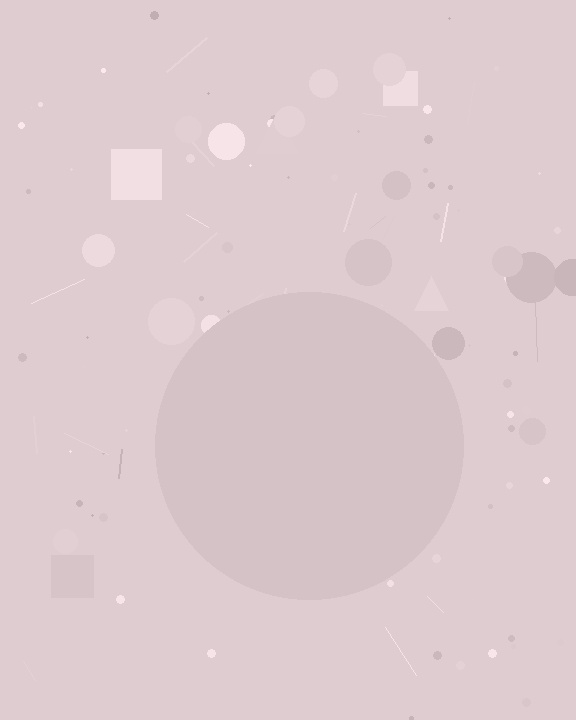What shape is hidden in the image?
A circle is hidden in the image.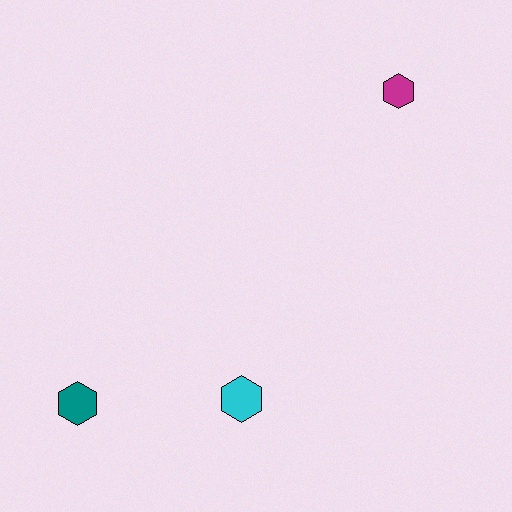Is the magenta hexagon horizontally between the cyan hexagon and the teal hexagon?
No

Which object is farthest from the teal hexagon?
The magenta hexagon is farthest from the teal hexagon.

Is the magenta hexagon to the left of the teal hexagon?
No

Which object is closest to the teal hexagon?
The cyan hexagon is closest to the teal hexagon.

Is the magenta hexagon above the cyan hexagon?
Yes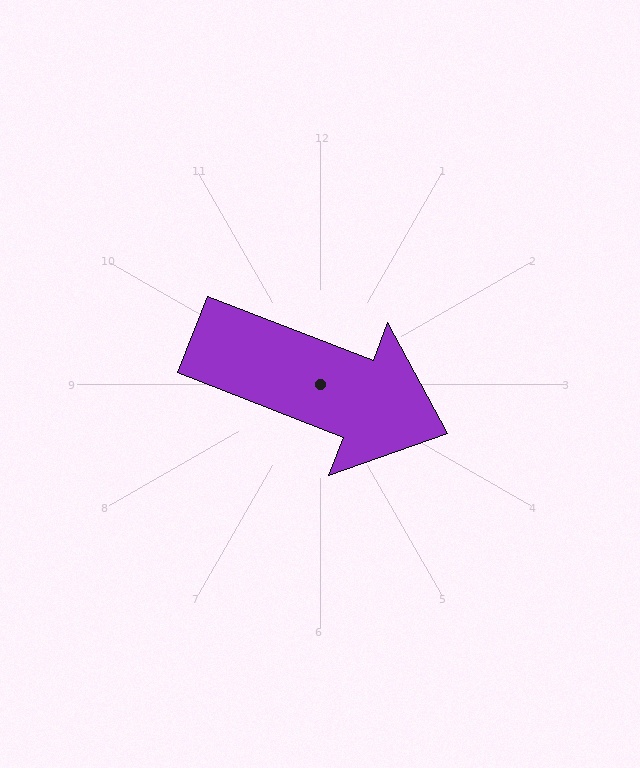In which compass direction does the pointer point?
East.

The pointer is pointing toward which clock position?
Roughly 4 o'clock.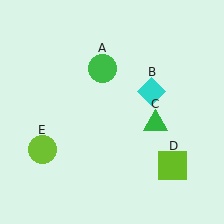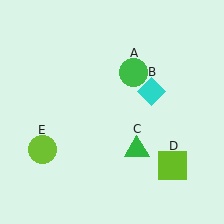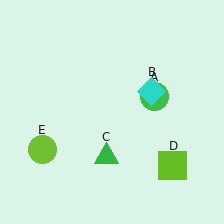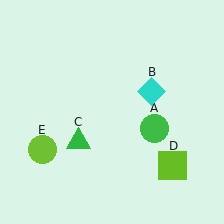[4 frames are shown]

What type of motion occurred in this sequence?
The green circle (object A), green triangle (object C) rotated clockwise around the center of the scene.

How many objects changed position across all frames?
2 objects changed position: green circle (object A), green triangle (object C).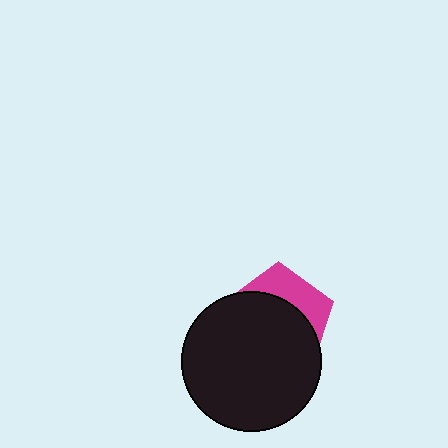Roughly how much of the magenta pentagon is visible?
A small part of it is visible (roughly 32%).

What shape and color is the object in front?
The object in front is a black circle.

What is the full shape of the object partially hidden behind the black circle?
The partially hidden object is a magenta pentagon.